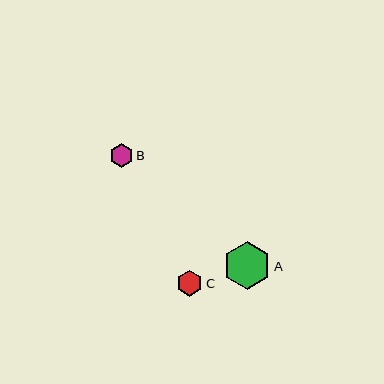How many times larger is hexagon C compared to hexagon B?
Hexagon C is approximately 1.1 times the size of hexagon B.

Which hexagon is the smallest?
Hexagon B is the smallest with a size of approximately 24 pixels.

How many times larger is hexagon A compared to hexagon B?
Hexagon A is approximately 2.0 times the size of hexagon B.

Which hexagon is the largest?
Hexagon A is the largest with a size of approximately 48 pixels.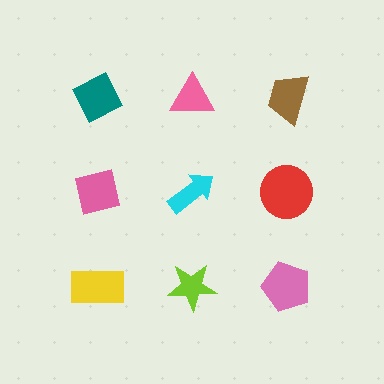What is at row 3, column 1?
A yellow rectangle.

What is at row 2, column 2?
A cyan arrow.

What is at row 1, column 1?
A teal diamond.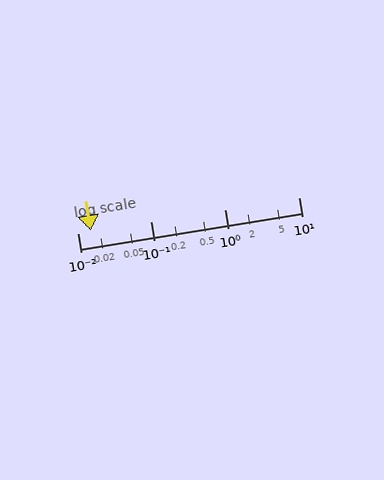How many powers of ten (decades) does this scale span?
The scale spans 3 decades, from 0.01 to 10.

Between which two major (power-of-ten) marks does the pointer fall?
The pointer is between 0.01 and 0.1.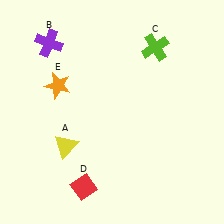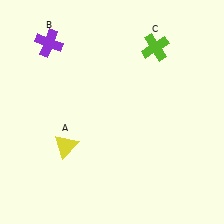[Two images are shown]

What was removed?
The red diamond (D), the orange star (E) were removed in Image 2.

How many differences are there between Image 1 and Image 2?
There are 2 differences between the two images.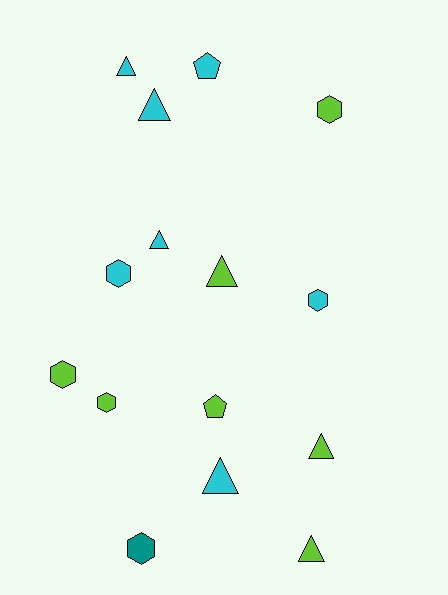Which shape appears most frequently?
Triangle, with 7 objects.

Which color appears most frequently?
Lime, with 7 objects.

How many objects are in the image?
There are 15 objects.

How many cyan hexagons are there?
There are 2 cyan hexagons.